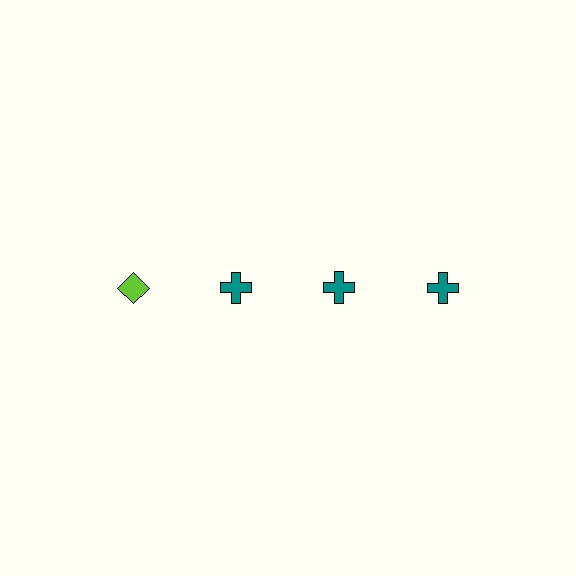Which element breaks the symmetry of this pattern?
The lime diamond in the top row, leftmost column breaks the symmetry. All other shapes are teal crosses.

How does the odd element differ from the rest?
It differs in both color (lime instead of teal) and shape (diamond instead of cross).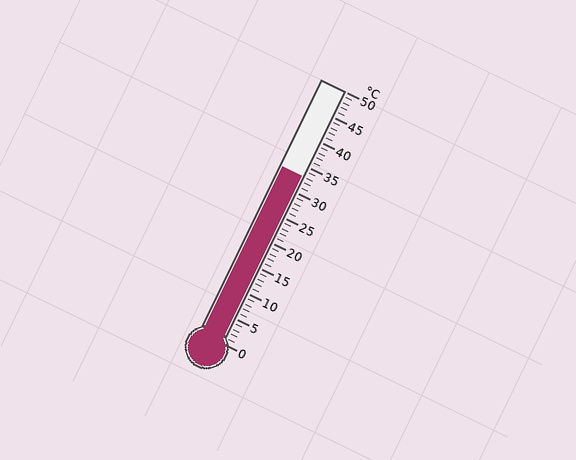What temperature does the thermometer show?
The thermometer shows approximately 33°C.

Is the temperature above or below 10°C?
The temperature is above 10°C.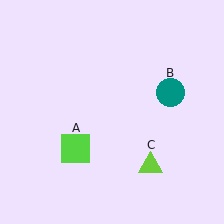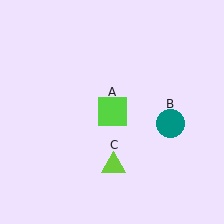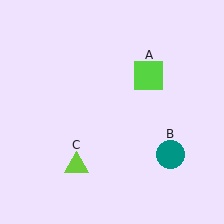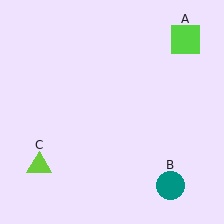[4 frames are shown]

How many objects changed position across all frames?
3 objects changed position: lime square (object A), teal circle (object B), lime triangle (object C).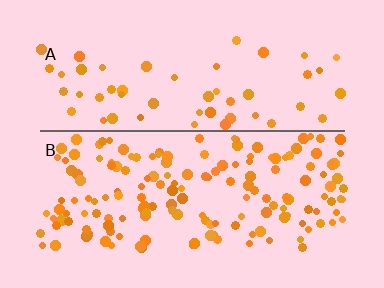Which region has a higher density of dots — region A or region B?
B (the bottom).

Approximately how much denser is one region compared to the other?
Approximately 2.9× — region B over region A.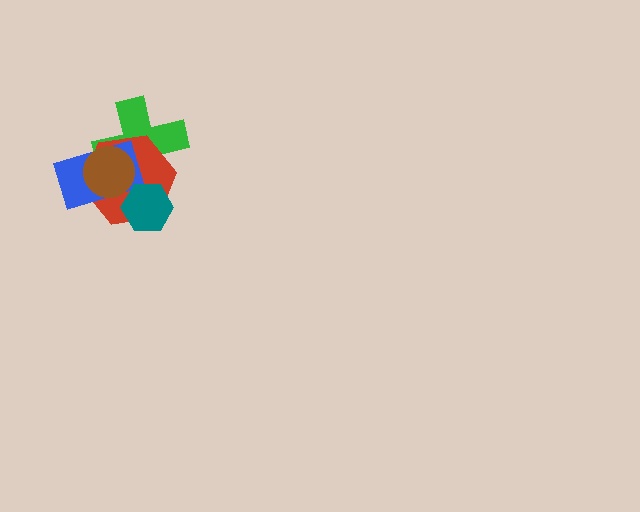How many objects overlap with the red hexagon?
4 objects overlap with the red hexagon.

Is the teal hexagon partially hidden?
No, no other shape covers it.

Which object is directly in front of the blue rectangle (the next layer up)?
The brown circle is directly in front of the blue rectangle.